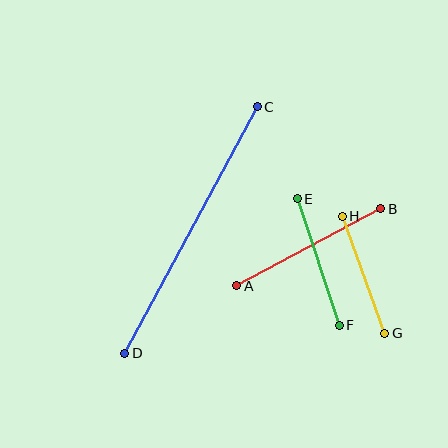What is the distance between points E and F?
The distance is approximately 133 pixels.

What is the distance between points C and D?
The distance is approximately 280 pixels.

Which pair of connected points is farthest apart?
Points C and D are farthest apart.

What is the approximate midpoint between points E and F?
The midpoint is at approximately (318, 262) pixels.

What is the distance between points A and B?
The distance is approximately 163 pixels.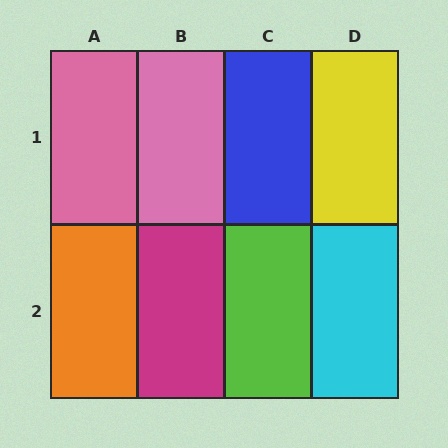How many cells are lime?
1 cell is lime.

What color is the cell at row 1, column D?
Yellow.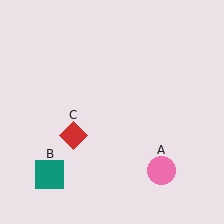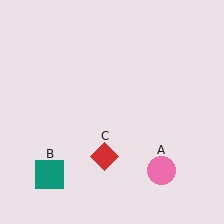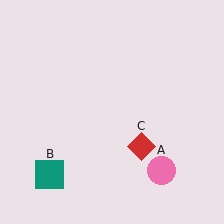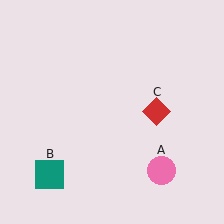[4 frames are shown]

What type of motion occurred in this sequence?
The red diamond (object C) rotated counterclockwise around the center of the scene.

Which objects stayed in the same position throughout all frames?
Pink circle (object A) and teal square (object B) remained stationary.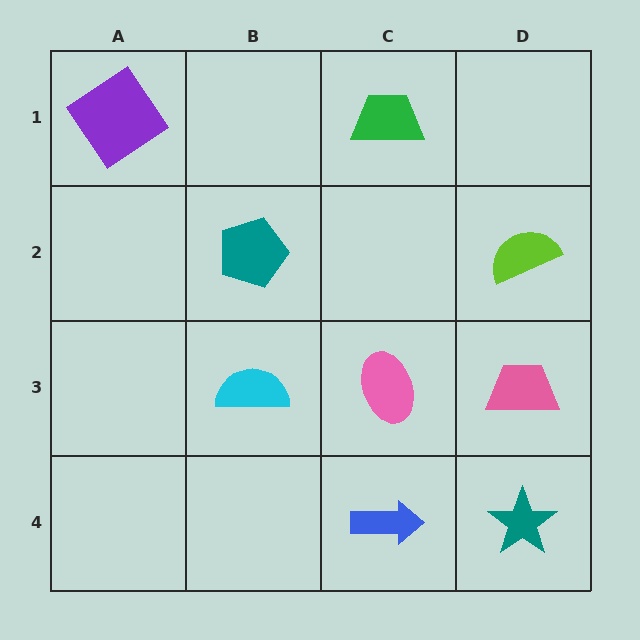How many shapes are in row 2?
2 shapes.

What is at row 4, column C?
A blue arrow.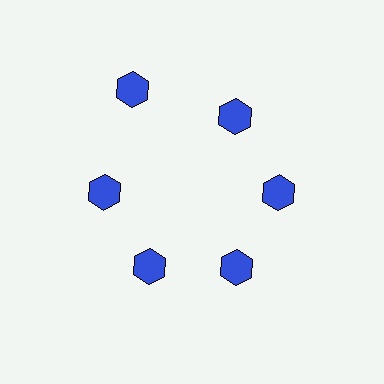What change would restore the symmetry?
The symmetry would be restored by moving it inward, back onto the ring so that all 6 hexagons sit at equal angles and equal distance from the center.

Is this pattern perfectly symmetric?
No. The 6 blue hexagons are arranged in a ring, but one element near the 11 o'clock position is pushed outward from the center, breaking the 6-fold rotational symmetry.